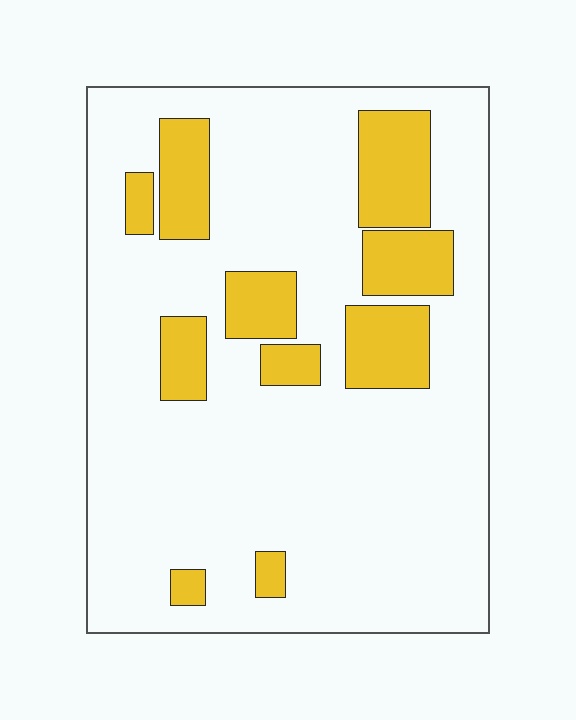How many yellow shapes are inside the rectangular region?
10.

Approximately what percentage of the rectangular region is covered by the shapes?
Approximately 20%.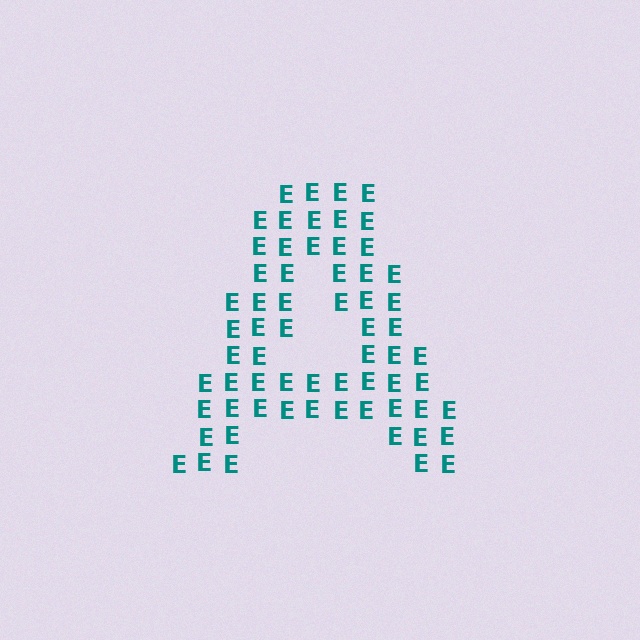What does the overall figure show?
The overall figure shows the letter A.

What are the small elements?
The small elements are letter E's.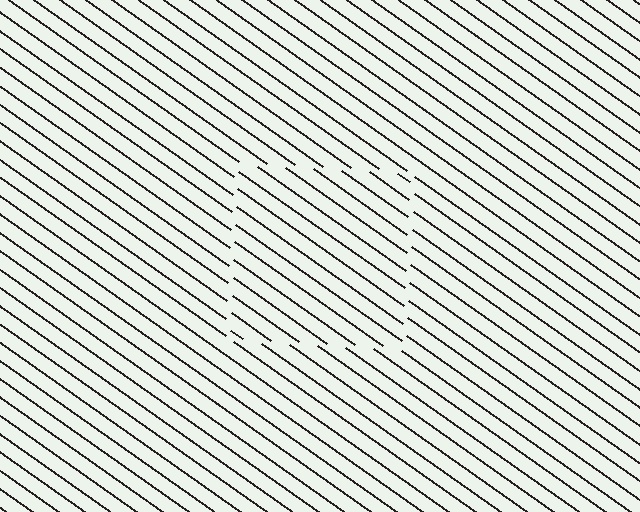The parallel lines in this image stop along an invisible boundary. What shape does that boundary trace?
An illusory square. The interior of the shape contains the same grating, shifted by half a period — the contour is defined by the phase discontinuity where line-ends from the inner and outer gratings abut.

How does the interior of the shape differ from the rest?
The interior of the shape contains the same grating, shifted by half a period — the contour is defined by the phase discontinuity where line-ends from the inner and outer gratings abut.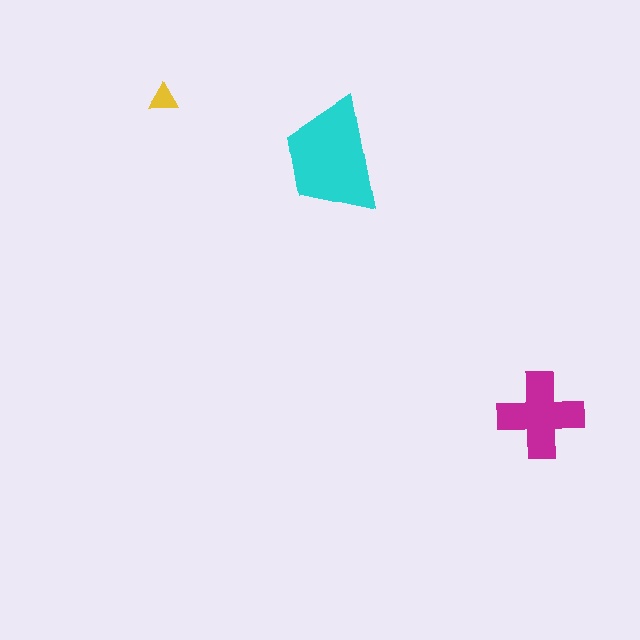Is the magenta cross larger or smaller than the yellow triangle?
Larger.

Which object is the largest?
The cyan trapezoid.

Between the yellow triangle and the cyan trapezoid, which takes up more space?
The cyan trapezoid.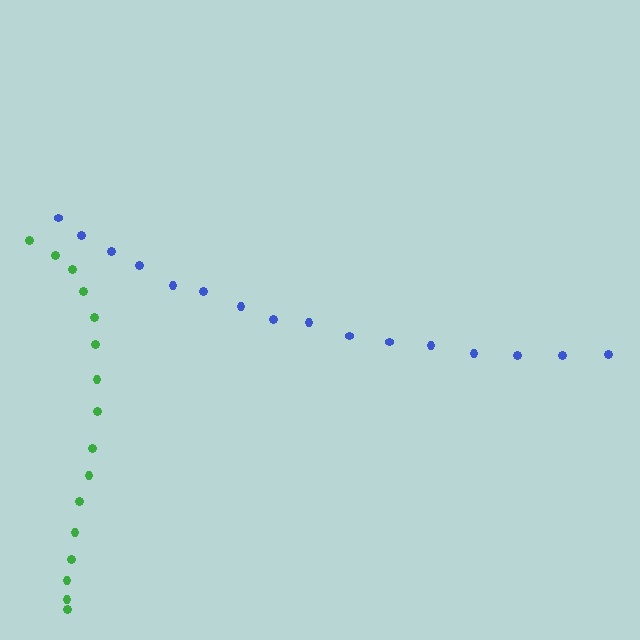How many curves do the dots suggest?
There are 2 distinct paths.